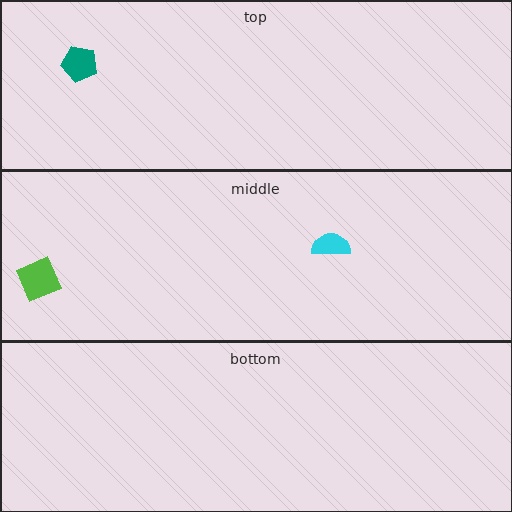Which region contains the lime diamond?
The middle region.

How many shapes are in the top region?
1.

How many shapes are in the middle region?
2.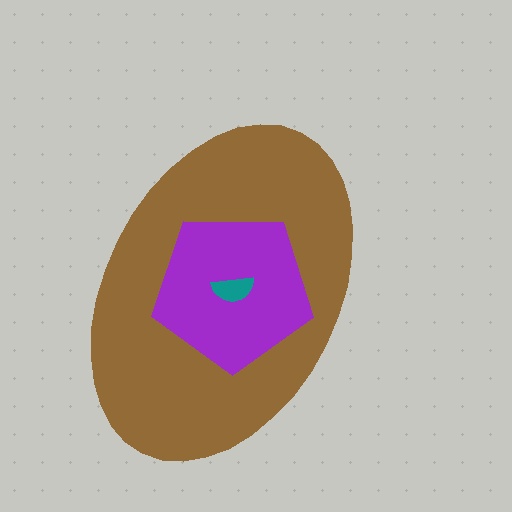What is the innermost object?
The teal semicircle.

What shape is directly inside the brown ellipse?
The purple pentagon.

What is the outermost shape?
The brown ellipse.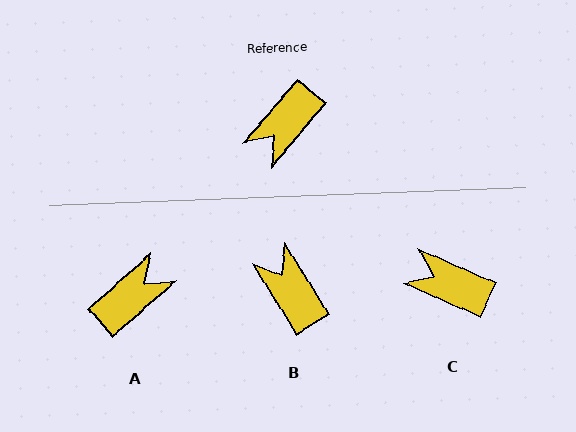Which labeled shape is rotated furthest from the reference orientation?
A, about 172 degrees away.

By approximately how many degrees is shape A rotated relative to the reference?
Approximately 172 degrees counter-clockwise.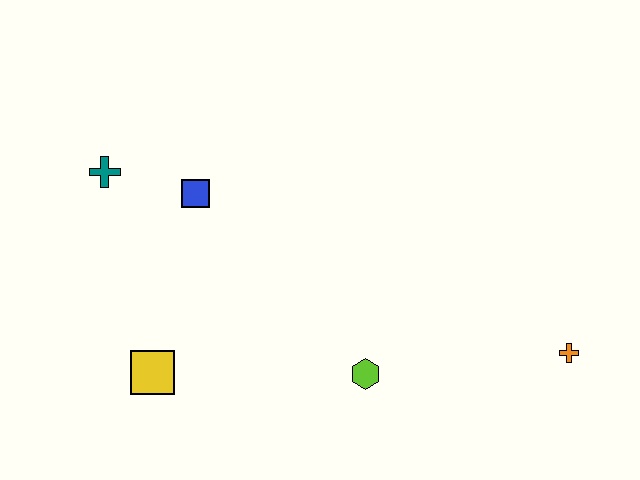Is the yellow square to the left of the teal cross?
No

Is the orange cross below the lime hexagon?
No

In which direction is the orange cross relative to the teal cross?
The orange cross is to the right of the teal cross.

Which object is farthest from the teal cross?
The orange cross is farthest from the teal cross.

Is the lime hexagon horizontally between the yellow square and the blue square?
No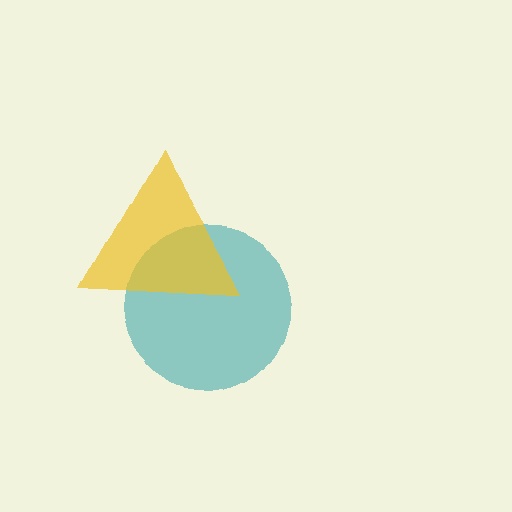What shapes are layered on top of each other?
The layered shapes are: a teal circle, a yellow triangle.